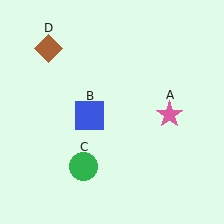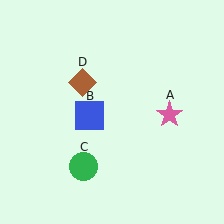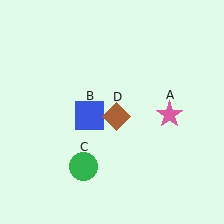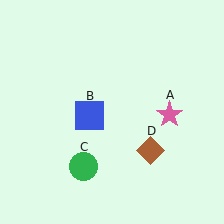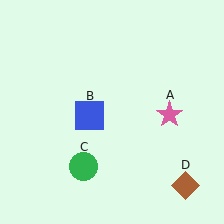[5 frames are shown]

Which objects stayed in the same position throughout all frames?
Pink star (object A) and blue square (object B) and green circle (object C) remained stationary.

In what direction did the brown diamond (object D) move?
The brown diamond (object D) moved down and to the right.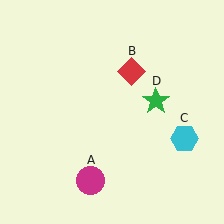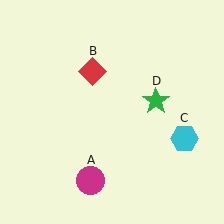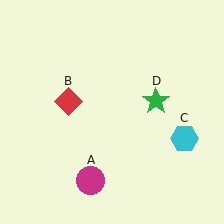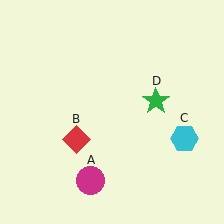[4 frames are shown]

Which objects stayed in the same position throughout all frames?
Magenta circle (object A) and cyan hexagon (object C) and green star (object D) remained stationary.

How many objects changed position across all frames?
1 object changed position: red diamond (object B).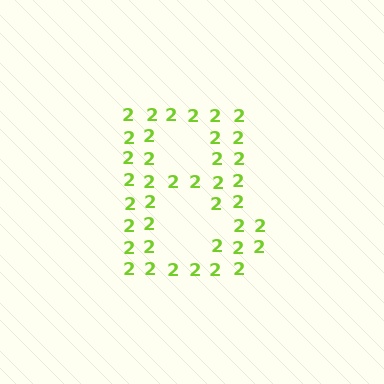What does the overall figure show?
The overall figure shows the letter B.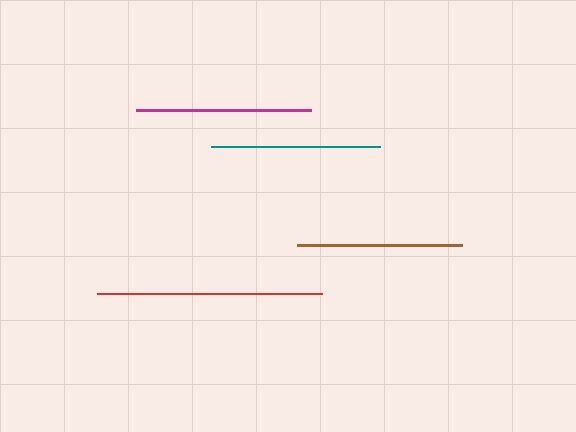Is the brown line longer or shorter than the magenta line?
The magenta line is longer than the brown line.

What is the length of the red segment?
The red segment is approximately 225 pixels long.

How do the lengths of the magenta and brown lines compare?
The magenta and brown lines are approximately the same length.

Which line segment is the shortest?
The brown line is the shortest at approximately 165 pixels.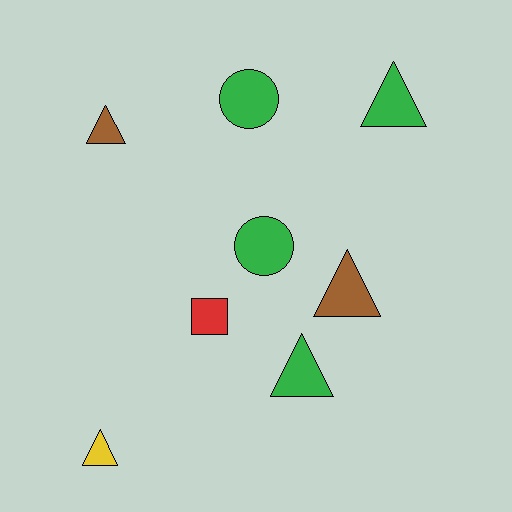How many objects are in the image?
There are 8 objects.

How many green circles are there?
There are 2 green circles.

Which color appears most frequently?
Green, with 4 objects.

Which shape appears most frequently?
Triangle, with 5 objects.